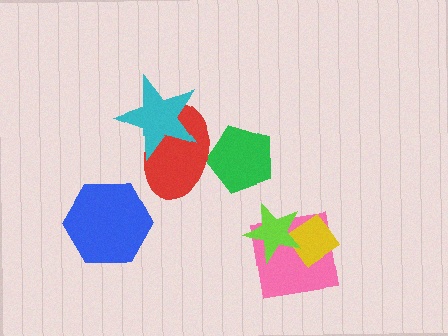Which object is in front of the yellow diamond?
The lime star is in front of the yellow diamond.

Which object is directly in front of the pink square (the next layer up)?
The yellow diamond is directly in front of the pink square.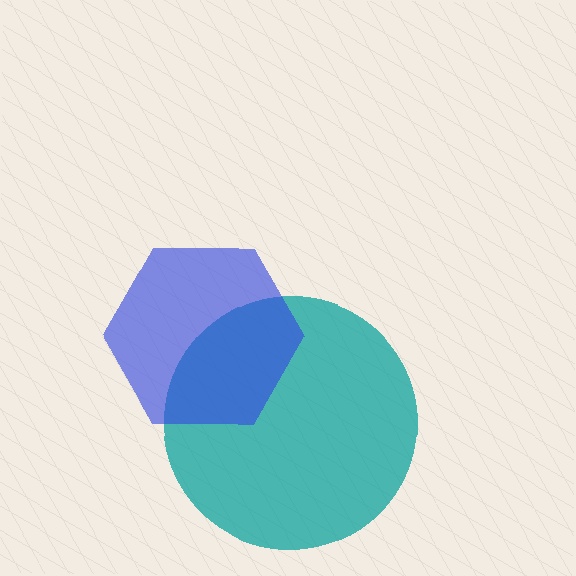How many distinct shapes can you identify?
There are 2 distinct shapes: a teal circle, a blue hexagon.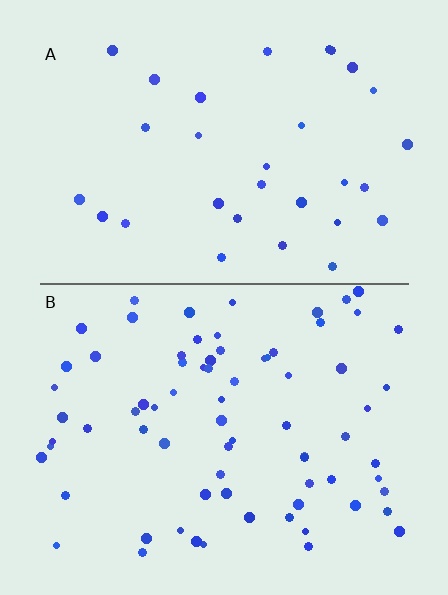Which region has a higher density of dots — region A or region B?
B (the bottom).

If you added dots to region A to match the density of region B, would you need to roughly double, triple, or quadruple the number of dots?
Approximately double.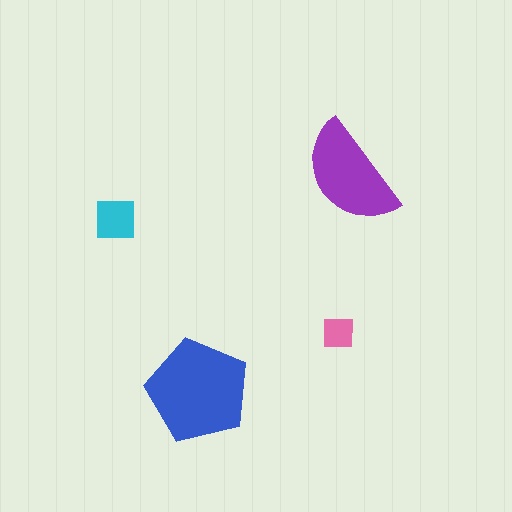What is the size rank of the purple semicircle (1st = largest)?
2nd.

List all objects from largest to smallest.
The blue pentagon, the purple semicircle, the cyan square, the pink square.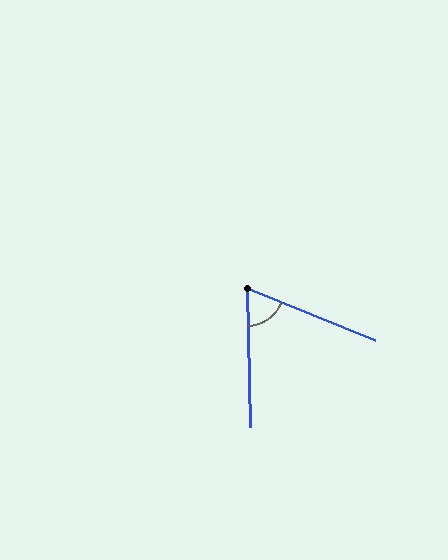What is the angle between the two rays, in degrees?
Approximately 67 degrees.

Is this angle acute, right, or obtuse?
It is acute.